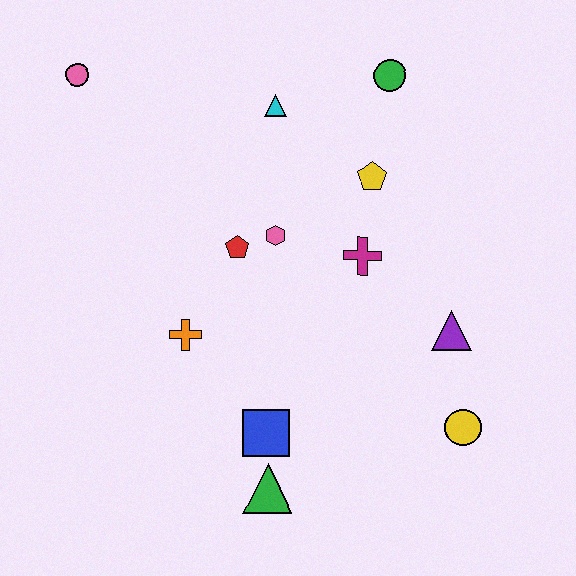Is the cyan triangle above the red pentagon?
Yes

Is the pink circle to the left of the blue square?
Yes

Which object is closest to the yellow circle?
The purple triangle is closest to the yellow circle.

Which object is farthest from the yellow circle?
The pink circle is farthest from the yellow circle.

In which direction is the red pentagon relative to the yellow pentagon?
The red pentagon is to the left of the yellow pentagon.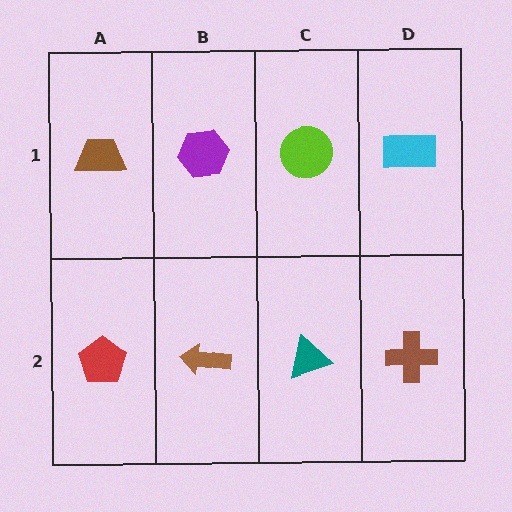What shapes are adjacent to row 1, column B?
A brown arrow (row 2, column B), a brown trapezoid (row 1, column A), a lime circle (row 1, column C).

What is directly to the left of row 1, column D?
A lime circle.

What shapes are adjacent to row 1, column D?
A brown cross (row 2, column D), a lime circle (row 1, column C).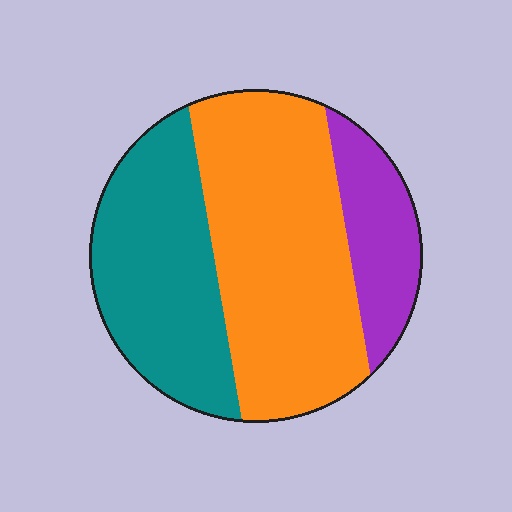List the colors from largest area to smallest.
From largest to smallest: orange, teal, purple.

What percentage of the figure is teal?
Teal takes up about one third (1/3) of the figure.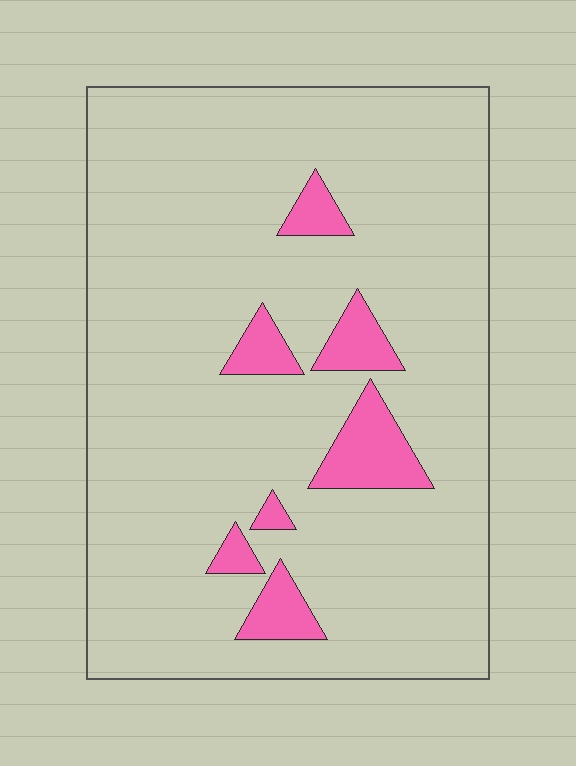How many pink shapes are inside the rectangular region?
7.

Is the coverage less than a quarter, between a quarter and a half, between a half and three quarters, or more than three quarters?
Less than a quarter.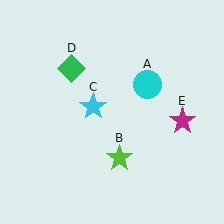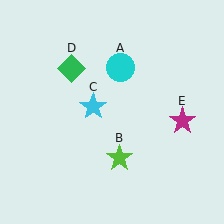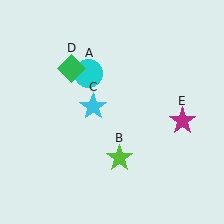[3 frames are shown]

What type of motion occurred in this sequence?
The cyan circle (object A) rotated counterclockwise around the center of the scene.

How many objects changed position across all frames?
1 object changed position: cyan circle (object A).